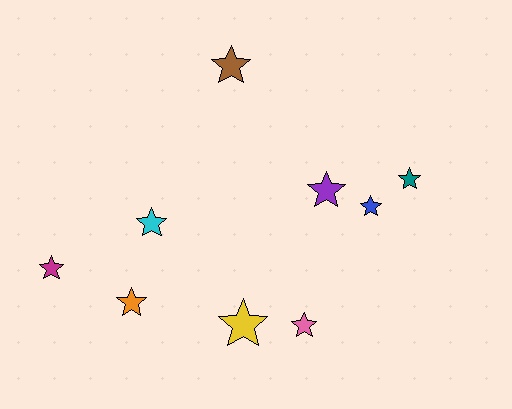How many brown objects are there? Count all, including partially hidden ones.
There is 1 brown object.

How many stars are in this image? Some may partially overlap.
There are 9 stars.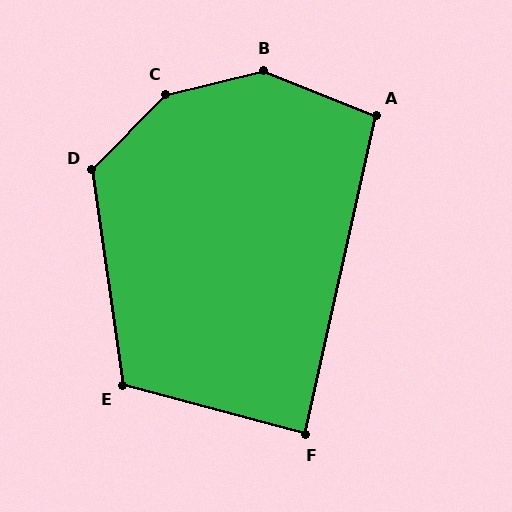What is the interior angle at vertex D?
Approximately 128 degrees (obtuse).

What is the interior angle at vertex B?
Approximately 145 degrees (obtuse).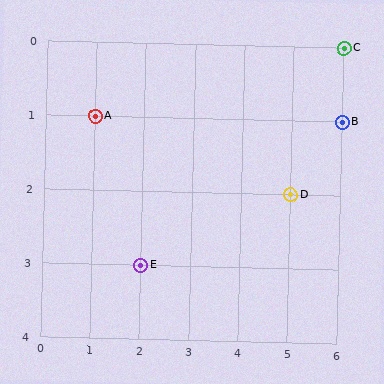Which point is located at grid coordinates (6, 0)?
Point C is at (6, 0).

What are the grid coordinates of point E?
Point E is at grid coordinates (2, 3).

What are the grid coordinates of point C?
Point C is at grid coordinates (6, 0).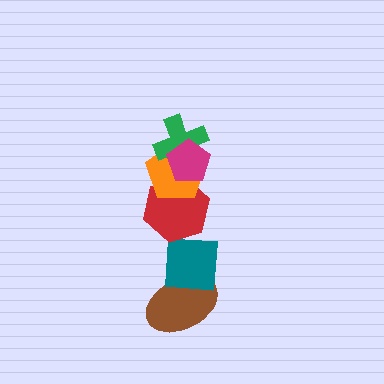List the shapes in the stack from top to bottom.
From top to bottom: the magenta pentagon, the green cross, the orange pentagon, the red hexagon, the teal square, the brown ellipse.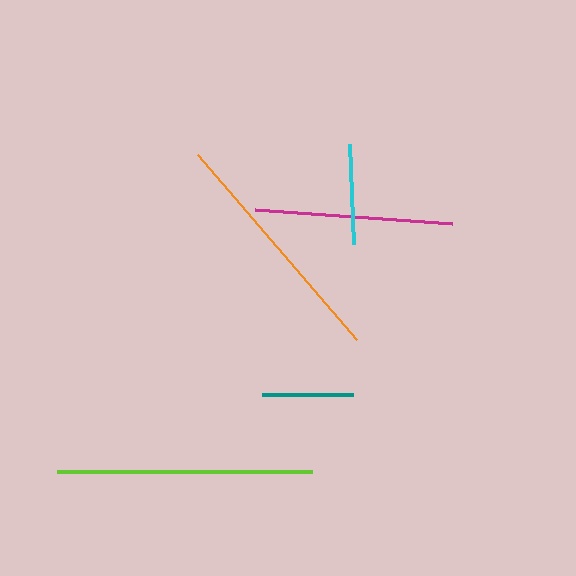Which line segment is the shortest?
The teal line is the shortest at approximately 91 pixels.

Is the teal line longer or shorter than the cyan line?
The cyan line is longer than the teal line.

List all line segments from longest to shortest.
From longest to shortest: lime, orange, magenta, cyan, teal.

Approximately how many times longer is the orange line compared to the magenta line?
The orange line is approximately 1.2 times the length of the magenta line.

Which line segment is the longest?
The lime line is the longest at approximately 255 pixels.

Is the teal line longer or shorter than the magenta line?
The magenta line is longer than the teal line.